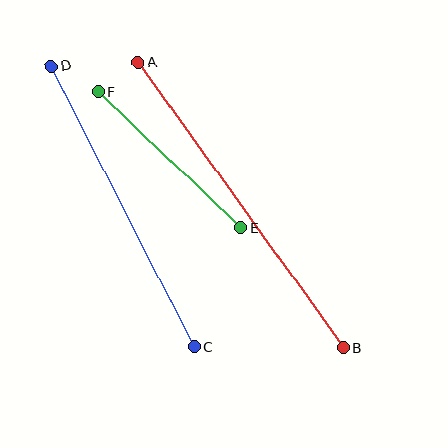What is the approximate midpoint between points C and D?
The midpoint is at approximately (123, 206) pixels.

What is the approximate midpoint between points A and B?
The midpoint is at approximately (241, 205) pixels.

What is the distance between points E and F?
The distance is approximately 197 pixels.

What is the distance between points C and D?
The distance is approximately 316 pixels.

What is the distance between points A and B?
The distance is approximately 352 pixels.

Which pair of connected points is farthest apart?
Points A and B are farthest apart.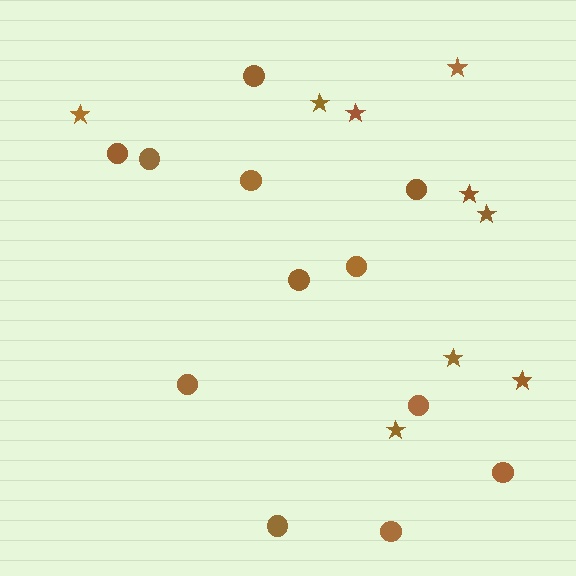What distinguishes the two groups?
There are 2 groups: one group of stars (9) and one group of circles (12).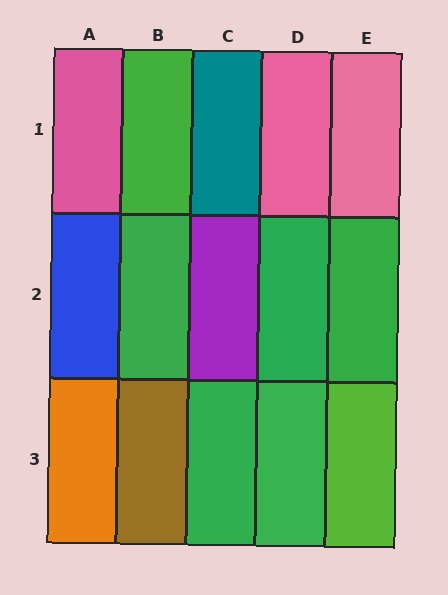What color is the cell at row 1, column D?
Pink.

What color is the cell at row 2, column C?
Purple.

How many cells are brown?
1 cell is brown.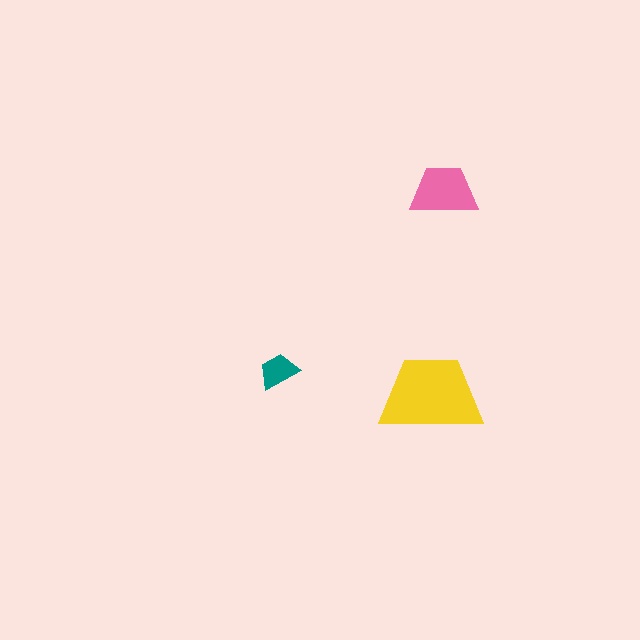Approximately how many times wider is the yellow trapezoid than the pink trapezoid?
About 1.5 times wider.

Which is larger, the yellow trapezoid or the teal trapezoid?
The yellow one.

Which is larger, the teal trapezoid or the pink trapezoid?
The pink one.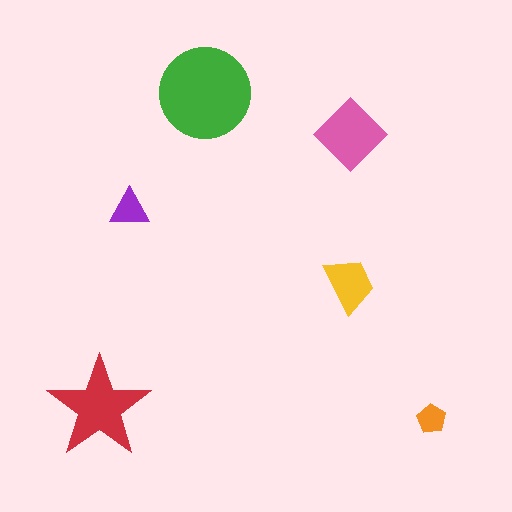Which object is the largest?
The green circle.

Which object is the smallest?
The orange pentagon.